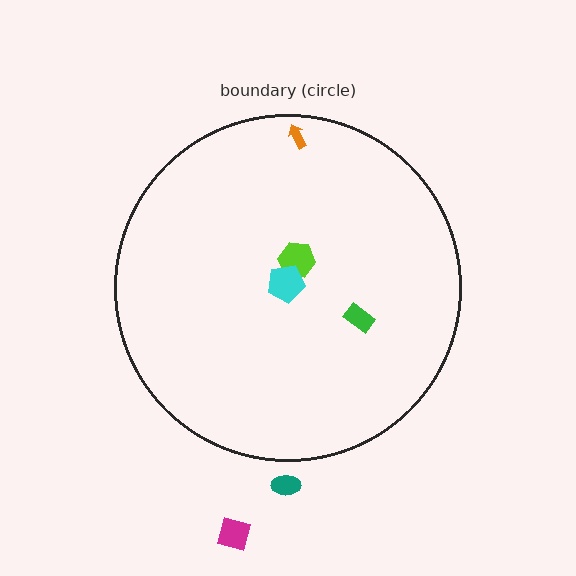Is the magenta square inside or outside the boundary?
Outside.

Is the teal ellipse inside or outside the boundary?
Outside.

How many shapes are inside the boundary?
4 inside, 2 outside.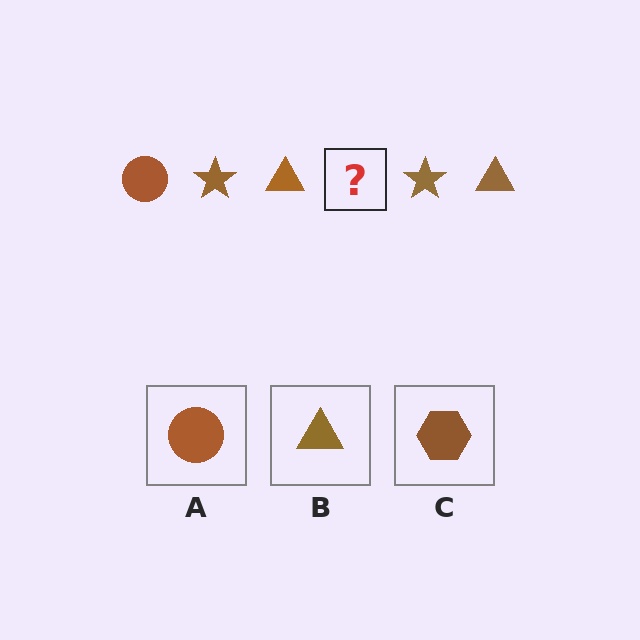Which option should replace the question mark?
Option A.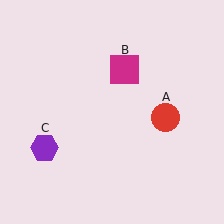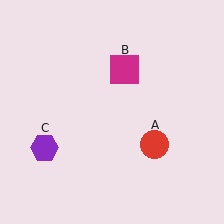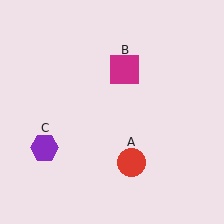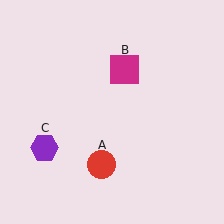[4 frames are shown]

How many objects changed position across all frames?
1 object changed position: red circle (object A).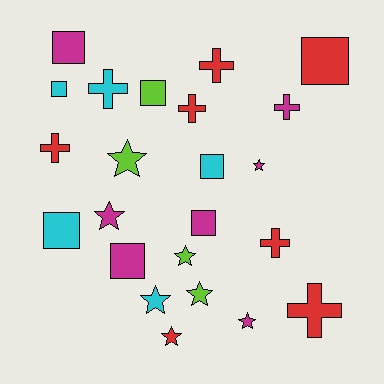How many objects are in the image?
There are 23 objects.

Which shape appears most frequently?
Square, with 8 objects.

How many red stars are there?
There is 1 red star.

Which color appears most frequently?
Red, with 7 objects.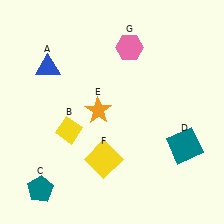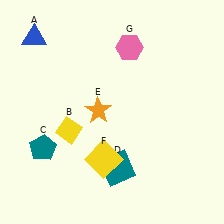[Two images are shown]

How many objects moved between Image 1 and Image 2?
3 objects moved between the two images.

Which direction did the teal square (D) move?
The teal square (D) moved left.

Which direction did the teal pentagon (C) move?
The teal pentagon (C) moved up.